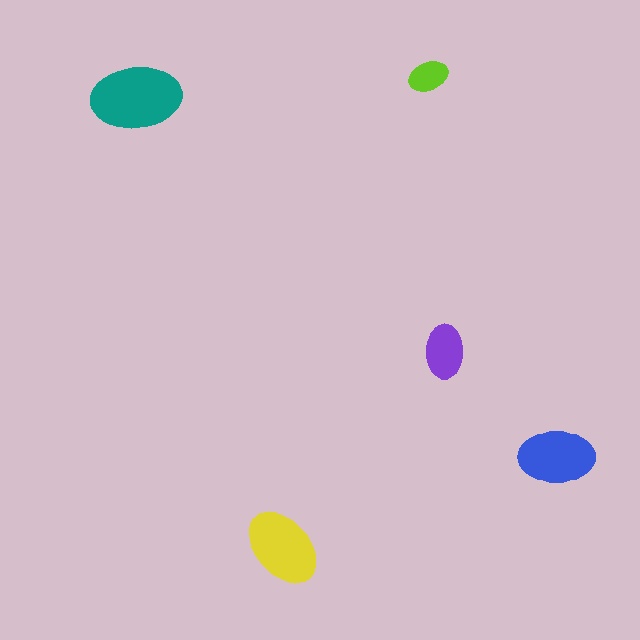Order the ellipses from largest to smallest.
the teal one, the yellow one, the blue one, the purple one, the lime one.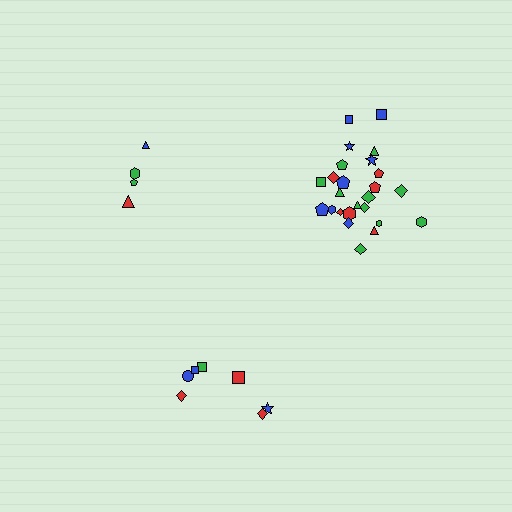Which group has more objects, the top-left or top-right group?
The top-right group.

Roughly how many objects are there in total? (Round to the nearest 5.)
Roughly 35 objects in total.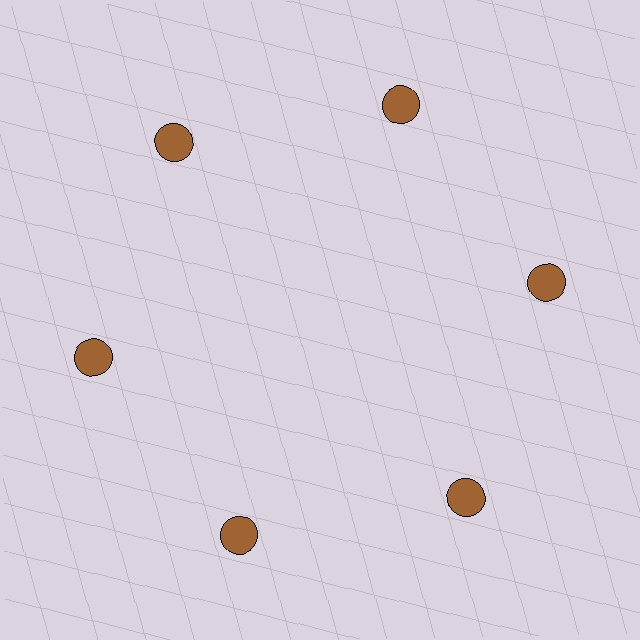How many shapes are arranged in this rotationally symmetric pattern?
There are 6 shapes, arranged in 6 groups of 1.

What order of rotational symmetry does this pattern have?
This pattern has 6-fold rotational symmetry.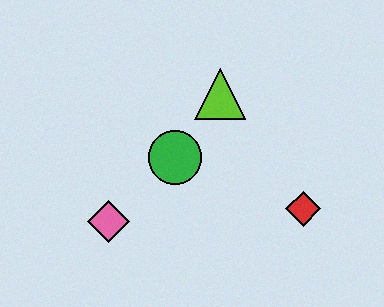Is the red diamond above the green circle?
No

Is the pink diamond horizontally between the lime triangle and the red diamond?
No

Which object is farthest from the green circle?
The red diamond is farthest from the green circle.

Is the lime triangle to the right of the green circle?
Yes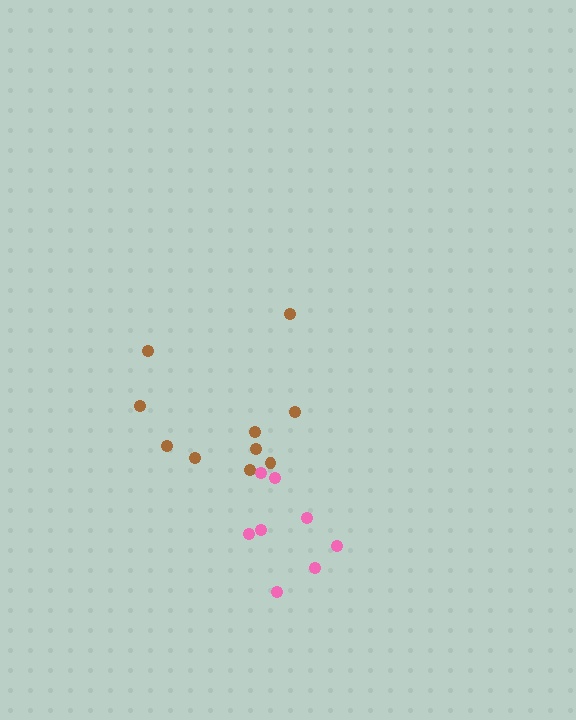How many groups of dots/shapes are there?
There are 2 groups.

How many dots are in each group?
Group 1: 10 dots, Group 2: 8 dots (18 total).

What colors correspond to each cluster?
The clusters are colored: brown, pink.